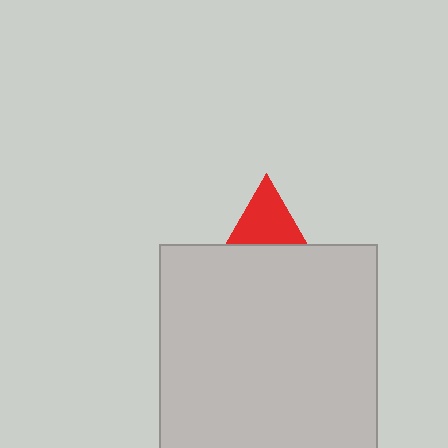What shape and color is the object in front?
The object in front is a light gray rectangle.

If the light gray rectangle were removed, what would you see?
You would see the complete red triangle.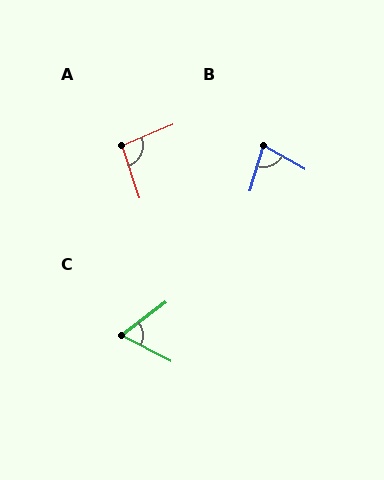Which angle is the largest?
A, at approximately 94 degrees.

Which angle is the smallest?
C, at approximately 63 degrees.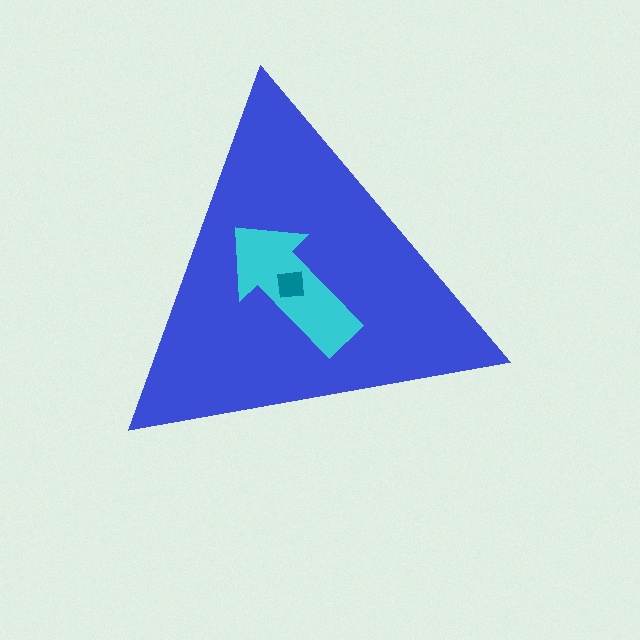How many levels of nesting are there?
3.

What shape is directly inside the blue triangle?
The cyan arrow.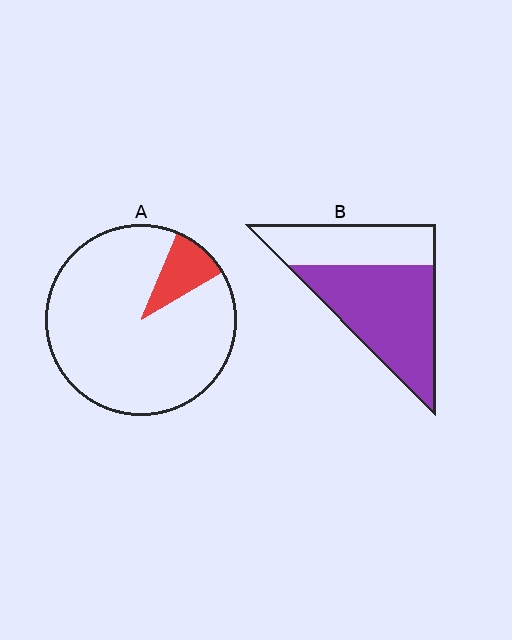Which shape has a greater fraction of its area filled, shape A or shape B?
Shape B.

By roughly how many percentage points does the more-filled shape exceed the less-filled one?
By roughly 50 percentage points (B over A).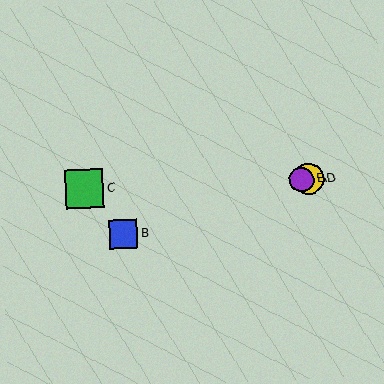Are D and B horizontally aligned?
No, D is at y≈179 and B is at y≈234.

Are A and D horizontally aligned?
Yes, both are at y≈179.